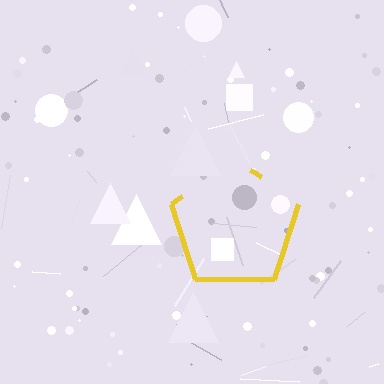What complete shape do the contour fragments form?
The contour fragments form a pentagon.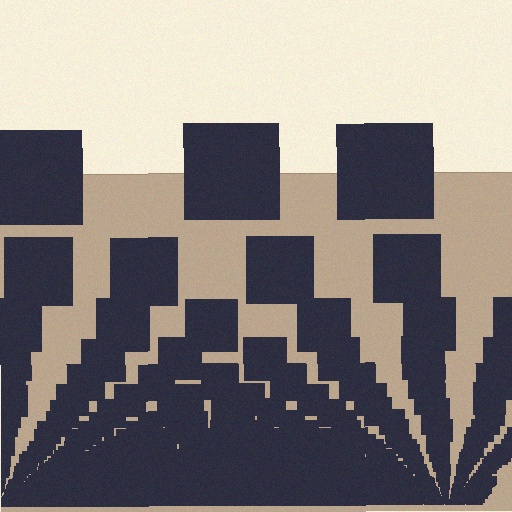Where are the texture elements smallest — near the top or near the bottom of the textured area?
Near the bottom.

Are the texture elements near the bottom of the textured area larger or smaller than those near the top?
Smaller. The gradient is inverted — elements near the bottom are smaller and denser.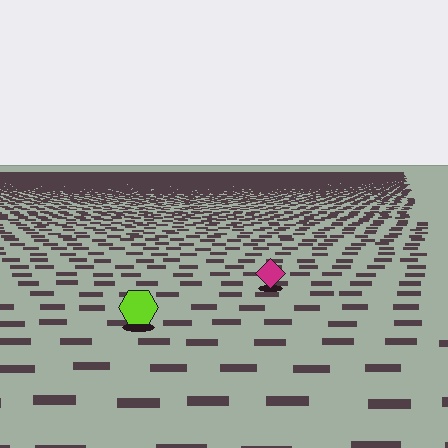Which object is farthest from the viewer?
The magenta diamond is farthest from the viewer. It appears smaller and the ground texture around it is denser.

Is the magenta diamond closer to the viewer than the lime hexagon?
No. The lime hexagon is closer — you can tell from the texture gradient: the ground texture is coarser near it.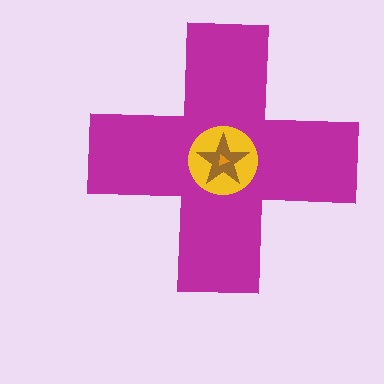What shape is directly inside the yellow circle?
The brown star.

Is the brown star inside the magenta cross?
Yes.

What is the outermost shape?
The magenta cross.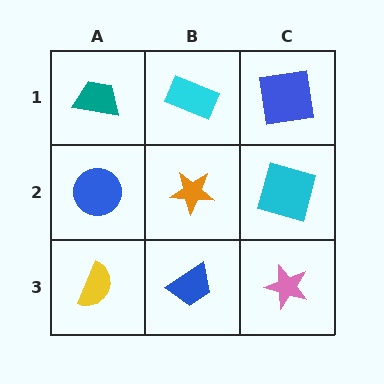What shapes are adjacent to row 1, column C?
A cyan square (row 2, column C), a cyan rectangle (row 1, column B).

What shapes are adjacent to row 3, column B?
An orange star (row 2, column B), a yellow semicircle (row 3, column A), a pink star (row 3, column C).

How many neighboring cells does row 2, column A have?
3.